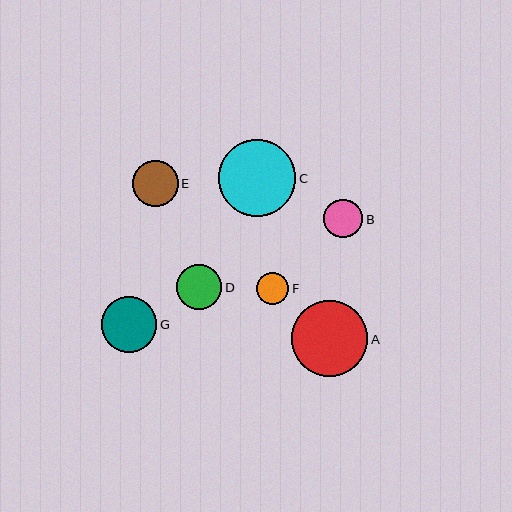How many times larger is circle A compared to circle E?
Circle A is approximately 1.7 times the size of circle E.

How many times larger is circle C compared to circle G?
Circle C is approximately 1.4 times the size of circle G.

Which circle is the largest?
Circle C is the largest with a size of approximately 77 pixels.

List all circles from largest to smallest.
From largest to smallest: C, A, G, E, D, B, F.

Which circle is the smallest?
Circle F is the smallest with a size of approximately 32 pixels.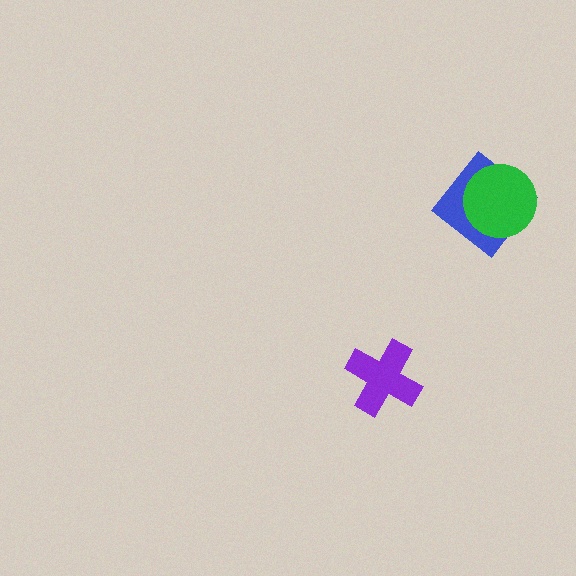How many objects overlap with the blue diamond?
1 object overlaps with the blue diamond.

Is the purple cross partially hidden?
No, no other shape covers it.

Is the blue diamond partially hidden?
Yes, it is partially covered by another shape.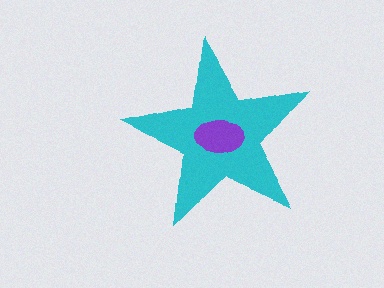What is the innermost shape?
The purple ellipse.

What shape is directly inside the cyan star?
The purple ellipse.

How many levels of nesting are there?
2.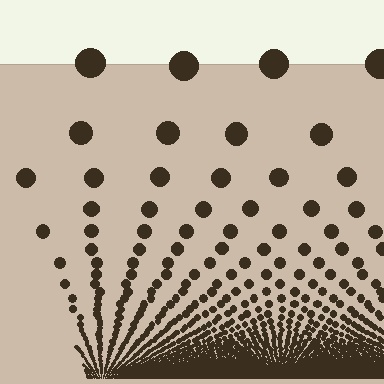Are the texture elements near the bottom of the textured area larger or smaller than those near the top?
Smaller. The gradient is inverted — elements near the bottom are smaller and denser.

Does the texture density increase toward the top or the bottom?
Density increases toward the bottom.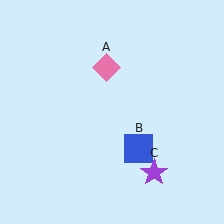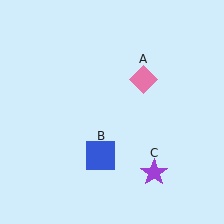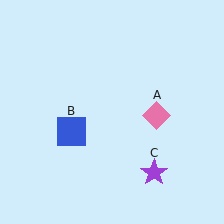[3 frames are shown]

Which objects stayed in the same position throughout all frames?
Purple star (object C) remained stationary.